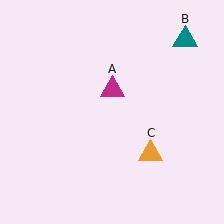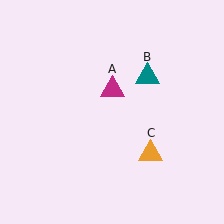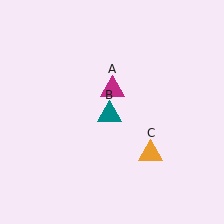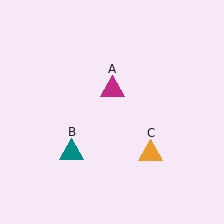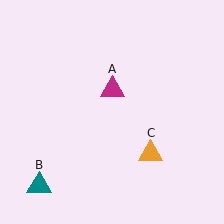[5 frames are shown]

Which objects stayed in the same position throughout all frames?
Magenta triangle (object A) and orange triangle (object C) remained stationary.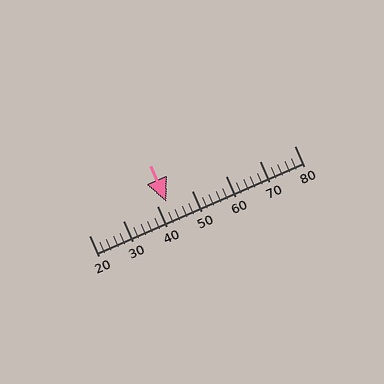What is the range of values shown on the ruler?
The ruler shows values from 20 to 80.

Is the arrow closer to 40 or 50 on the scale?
The arrow is closer to 40.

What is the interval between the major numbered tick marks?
The major tick marks are spaced 10 units apart.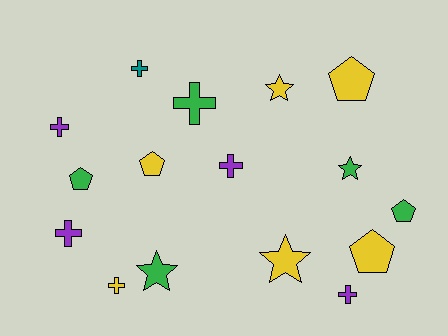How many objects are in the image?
There are 16 objects.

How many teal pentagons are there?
There are no teal pentagons.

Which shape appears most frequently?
Cross, with 7 objects.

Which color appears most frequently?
Yellow, with 6 objects.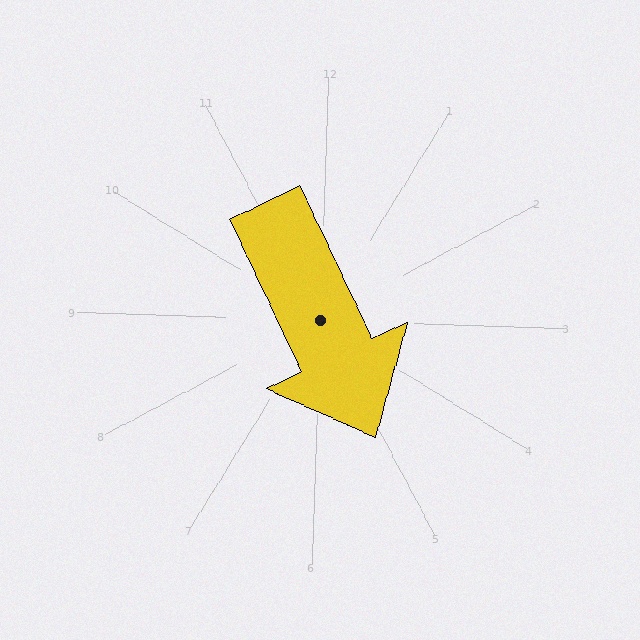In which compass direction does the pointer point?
Southeast.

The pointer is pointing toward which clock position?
Roughly 5 o'clock.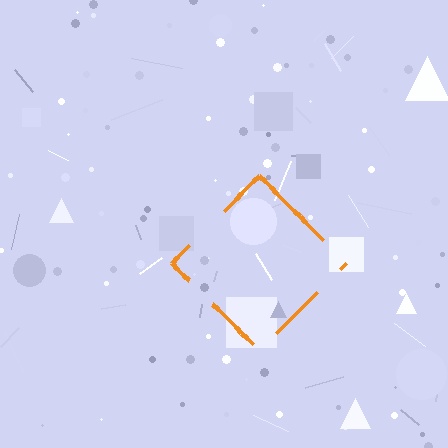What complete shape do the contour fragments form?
The contour fragments form a diamond.